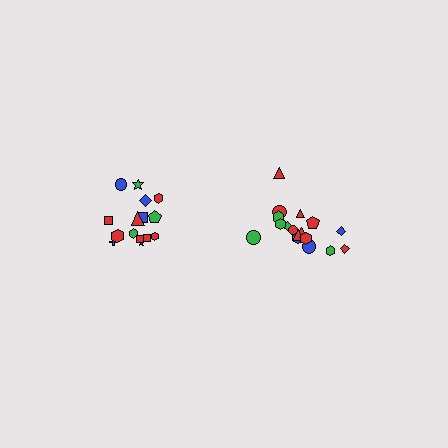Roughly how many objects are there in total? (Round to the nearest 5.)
Roughly 35 objects in total.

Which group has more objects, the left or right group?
The right group.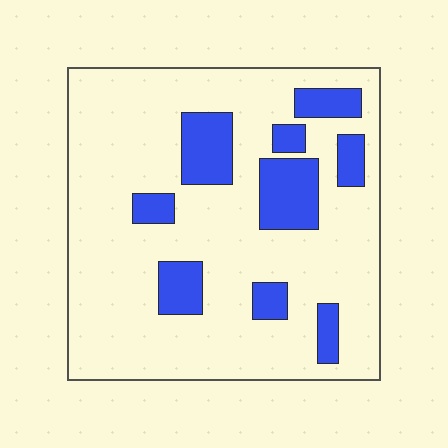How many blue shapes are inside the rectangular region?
9.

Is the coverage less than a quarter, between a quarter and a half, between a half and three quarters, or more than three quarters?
Less than a quarter.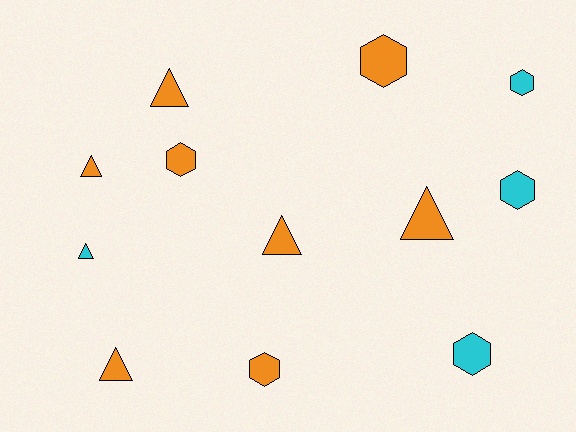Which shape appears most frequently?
Hexagon, with 6 objects.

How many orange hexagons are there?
There are 3 orange hexagons.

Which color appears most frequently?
Orange, with 8 objects.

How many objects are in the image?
There are 12 objects.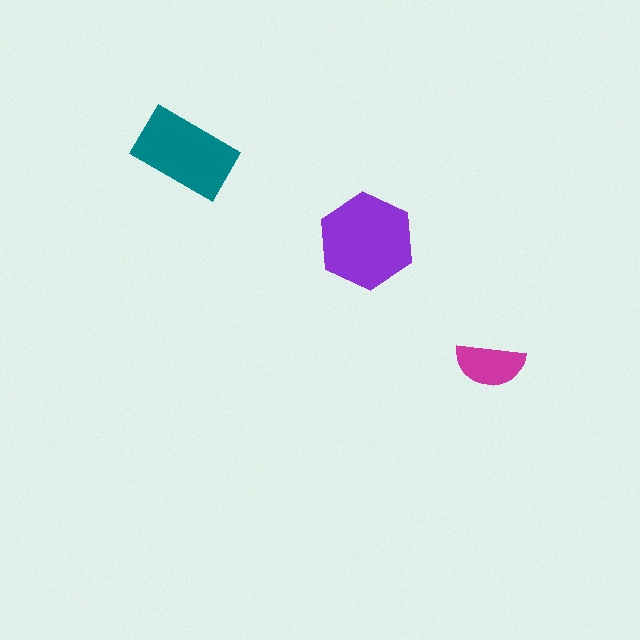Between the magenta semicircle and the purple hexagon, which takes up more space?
The purple hexagon.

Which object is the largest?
The purple hexagon.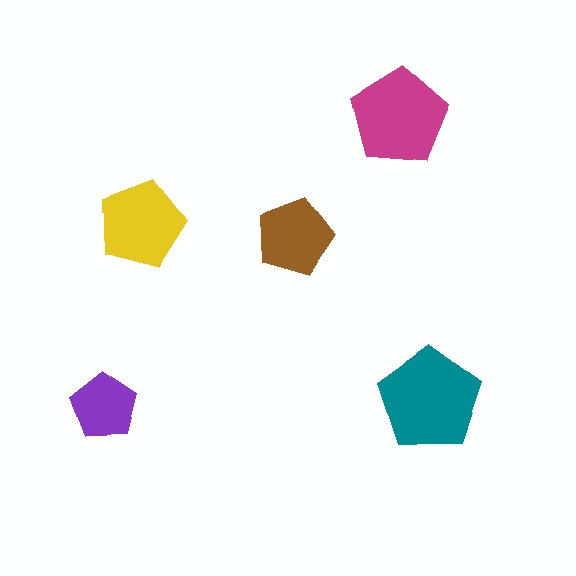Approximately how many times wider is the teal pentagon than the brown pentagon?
About 1.5 times wider.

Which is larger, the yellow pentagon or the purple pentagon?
The yellow one.